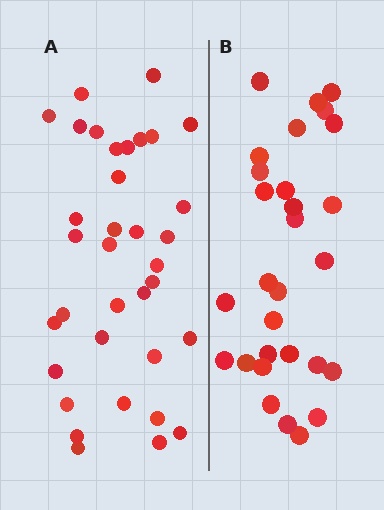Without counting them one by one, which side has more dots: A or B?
Region A (the left region) has more dots.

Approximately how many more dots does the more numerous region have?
Region A has about 6 more dots than region B.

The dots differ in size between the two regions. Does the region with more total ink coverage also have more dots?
No. Region B has more total ink coverage because its dots are larger, but region A actually contains more individual dots. Total area can be misleading — the number of items is what matters here.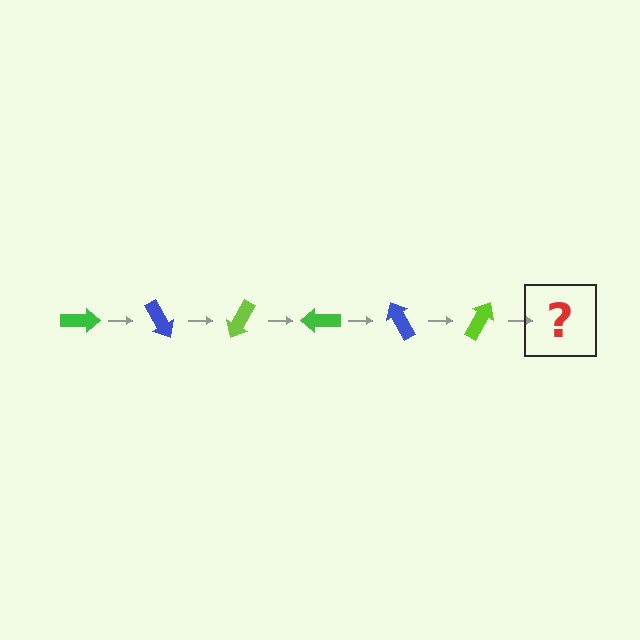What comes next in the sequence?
The next element should be a green arrow, rotated 360 degrees from the start.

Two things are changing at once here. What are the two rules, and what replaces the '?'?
The two rules are that it rotates 60 degrees each step and the color cycles through green, blue, and lime. The '?' should be a green arrow, rotated 360 degrees from the start.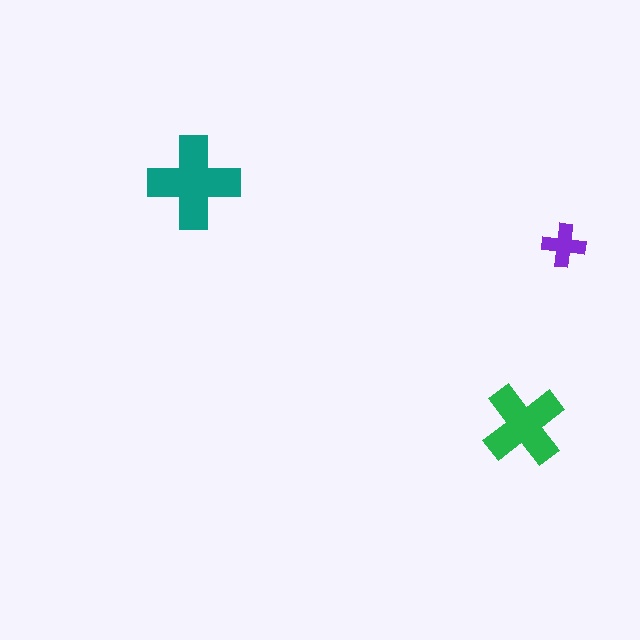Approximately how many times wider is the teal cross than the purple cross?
About 2 times wider.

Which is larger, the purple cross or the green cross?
The green one.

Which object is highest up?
The teal cross is topmost.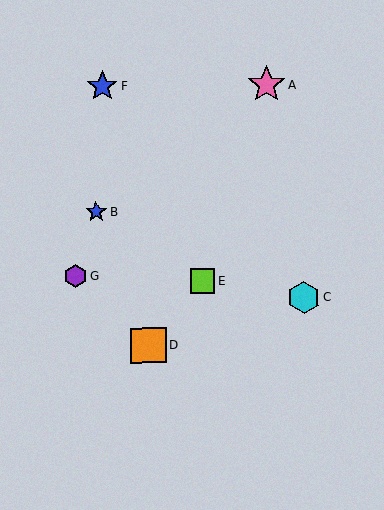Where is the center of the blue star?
The center of the blue star is at (103, 86).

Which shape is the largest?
The pink star (labeled A) is the largest.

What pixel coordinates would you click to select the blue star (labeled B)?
Click at (96, 212) to select the blue star B.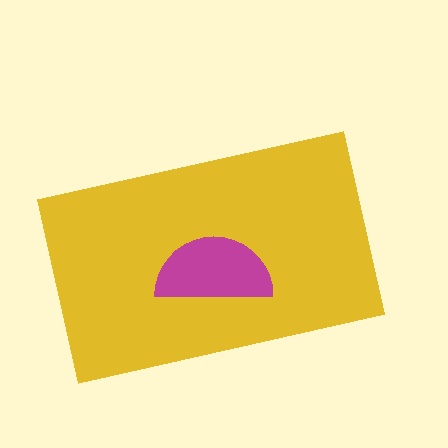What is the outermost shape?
The yellow rectangle.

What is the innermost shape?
The magenta semicircle.